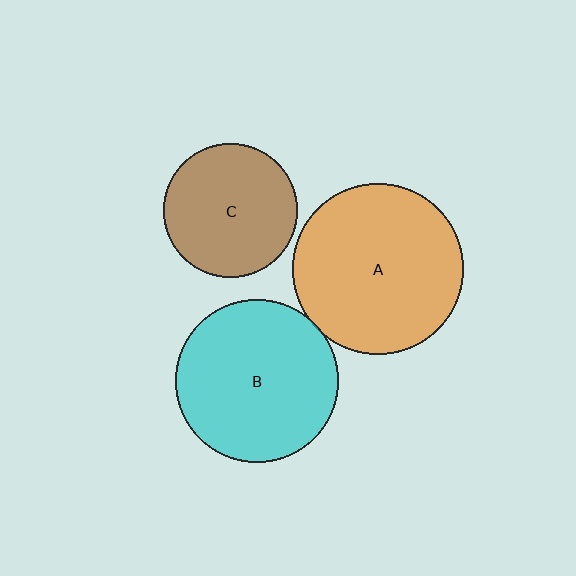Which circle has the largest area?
Circle A (orange).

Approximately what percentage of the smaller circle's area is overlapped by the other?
Approximately 5%.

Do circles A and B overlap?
Yes.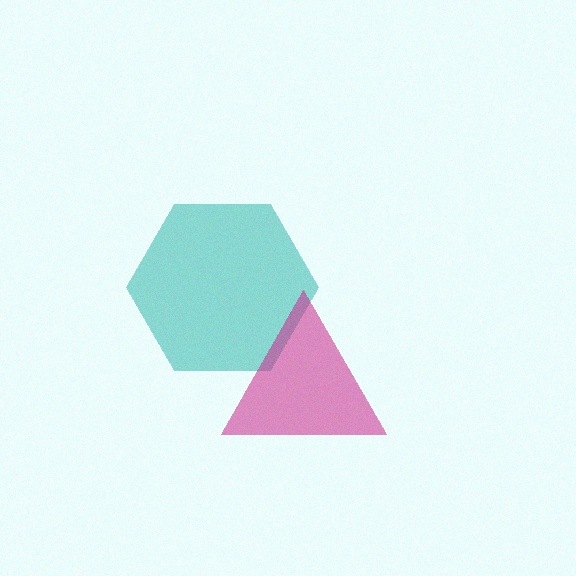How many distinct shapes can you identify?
There are 2 distinct shapes: a teal hexagon, a magenta triangle.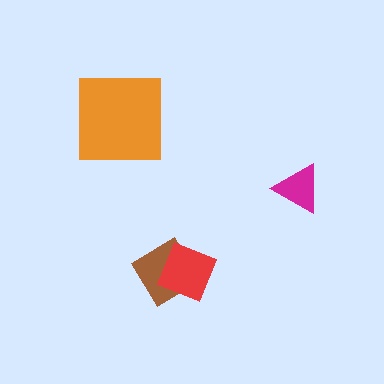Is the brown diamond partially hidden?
Yes, it is partially covered by another shape.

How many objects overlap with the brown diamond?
1 object overlaps with the brown diamond.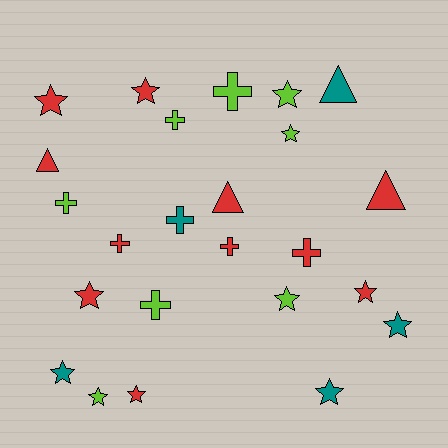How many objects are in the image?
There are 24 objects.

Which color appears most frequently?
Red, with 11 objects.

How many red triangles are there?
There are 3 red triangles.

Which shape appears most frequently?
Star, with 12 objects.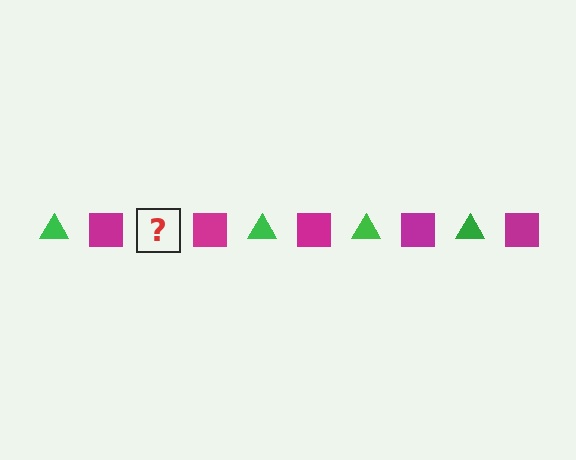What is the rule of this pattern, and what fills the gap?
The rule is that the pattern alternates between green triangle and magenta square. The gap should be filled with a green triangle.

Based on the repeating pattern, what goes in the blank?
The blank should be a green triangle.